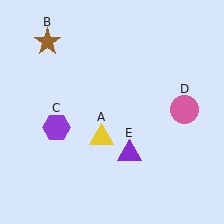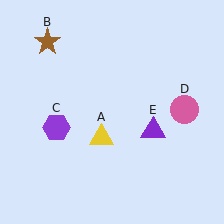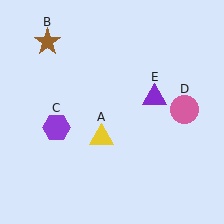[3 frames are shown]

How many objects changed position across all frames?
1 object changed position: purple triangle (object E).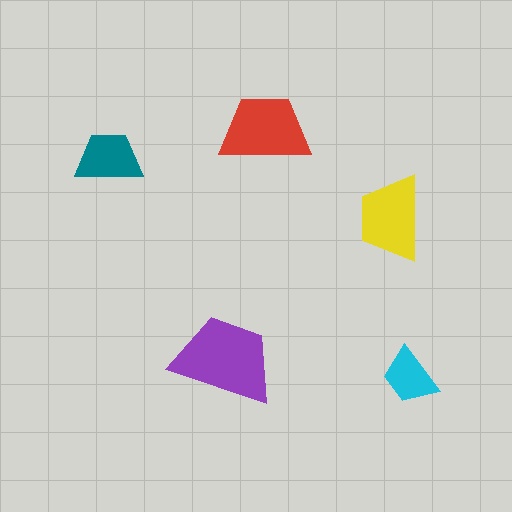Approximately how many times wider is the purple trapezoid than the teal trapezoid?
About 1.5 times wider.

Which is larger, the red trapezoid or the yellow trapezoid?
The red one.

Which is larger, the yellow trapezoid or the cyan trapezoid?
The yellow one.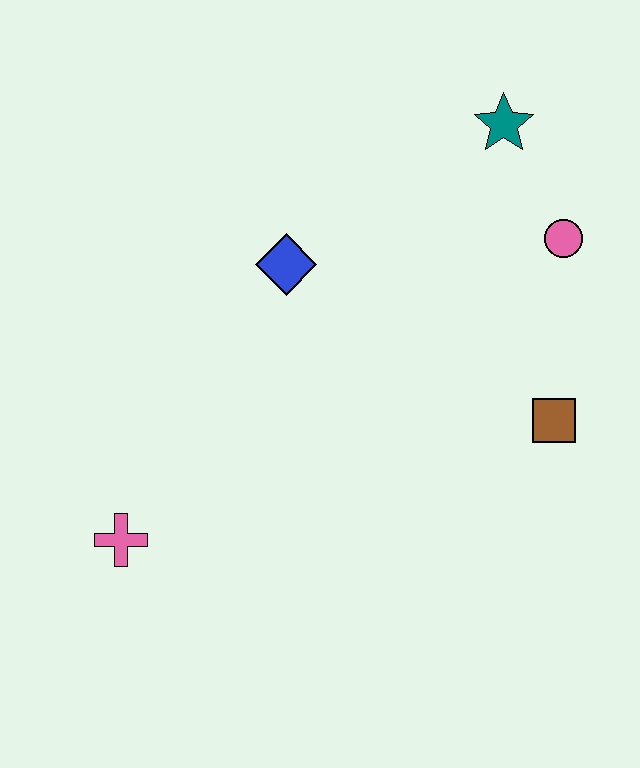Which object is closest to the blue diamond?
The teal star is closest to the blue diamond.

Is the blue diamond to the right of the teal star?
No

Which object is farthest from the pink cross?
The teal star is farthest from the pink cross.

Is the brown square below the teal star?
Yes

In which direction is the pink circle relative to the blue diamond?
The pink circle is to the right of the blue diamond.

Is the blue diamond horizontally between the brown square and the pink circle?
No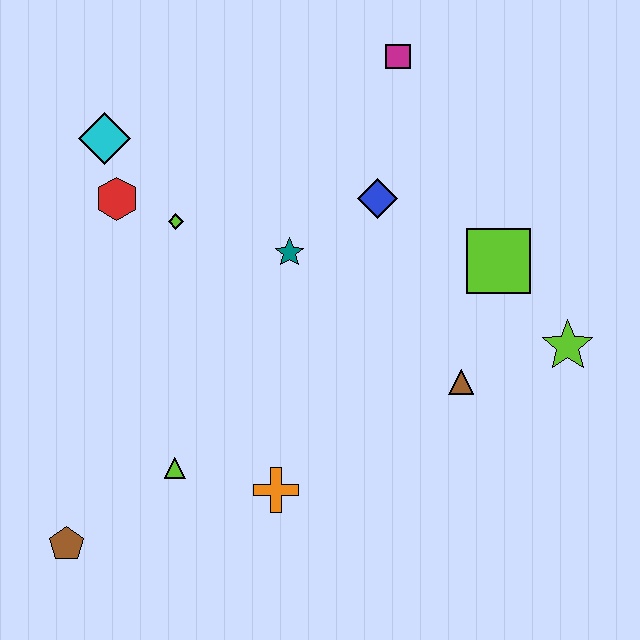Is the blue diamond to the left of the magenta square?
Yes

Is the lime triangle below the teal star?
Yes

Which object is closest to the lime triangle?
The orange cross is closest to the lime triangle.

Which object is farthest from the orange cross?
The magenta square is farthest from the orange cross.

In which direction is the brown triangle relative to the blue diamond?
The brown triangle is below the blue diamond.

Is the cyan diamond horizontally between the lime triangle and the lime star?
No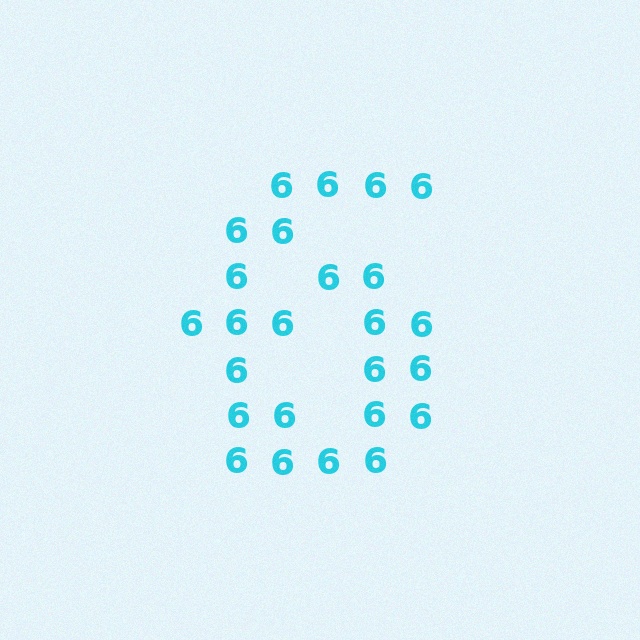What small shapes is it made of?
It is made of small digit 6's.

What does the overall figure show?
The overall figure shows the digit 6.